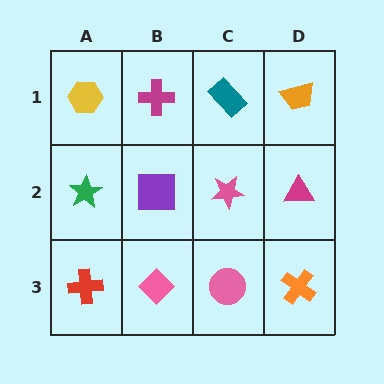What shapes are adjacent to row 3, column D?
A magenta triangle (row 2, column D), a pink circle (row 3, column C).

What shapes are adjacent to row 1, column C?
A pink star (row 2, column C), a magenta cross (row 1, column B), an orange trapezoid (row 1, column D).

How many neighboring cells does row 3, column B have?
3.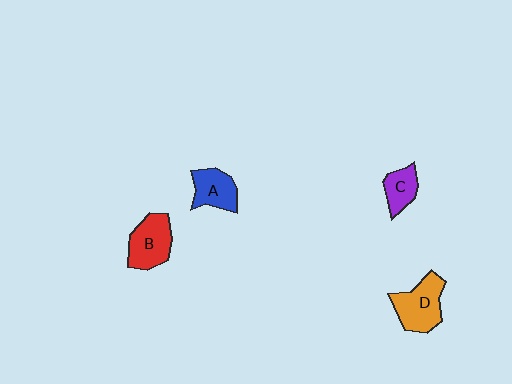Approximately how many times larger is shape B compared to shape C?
Approximately 1.6 times.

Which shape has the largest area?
Shape D (orange).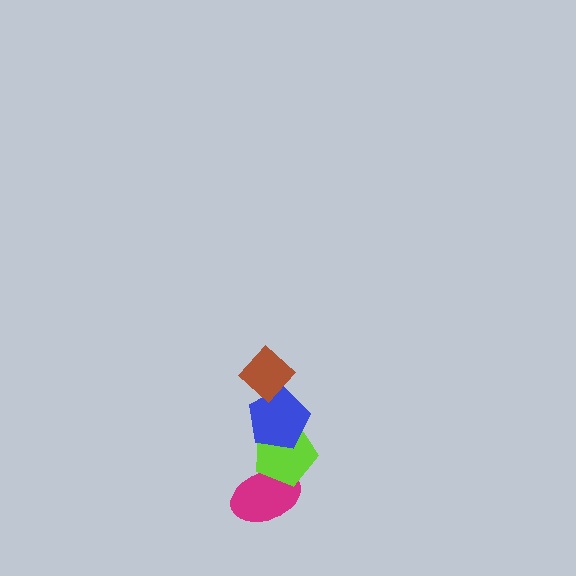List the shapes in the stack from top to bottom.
From top to bottom: the brown diamond, the blue pentagon, the lime pentagon, the magenta ellipse.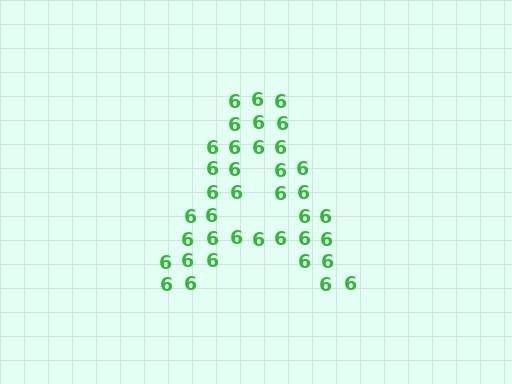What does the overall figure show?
The overall figure shows the letter A.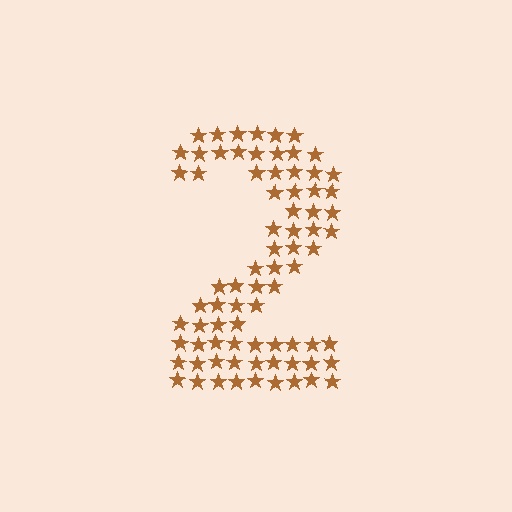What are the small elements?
The small elements are stars.